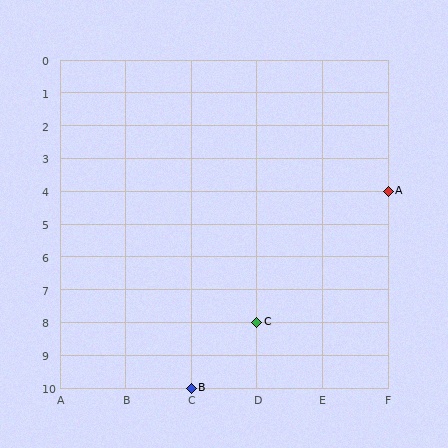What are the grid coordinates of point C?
Point C is at grid coordinates (D, 8).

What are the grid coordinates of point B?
Point B is at grid coordinates (C, 10).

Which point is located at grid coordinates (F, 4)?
Point A is at (F, 4).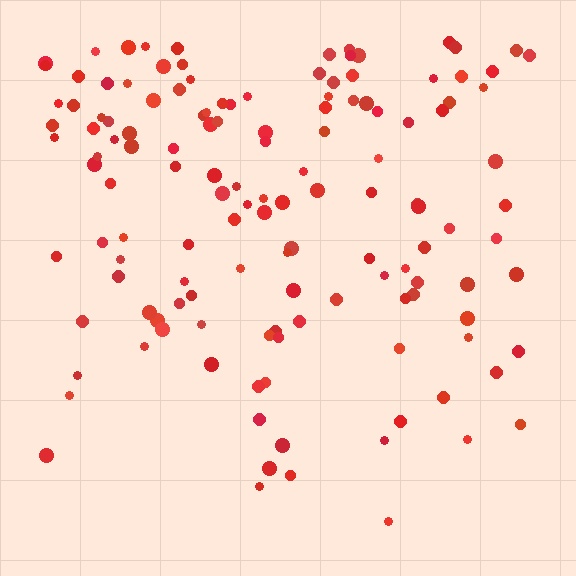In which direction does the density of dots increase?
From bottom to top, with the top side densest.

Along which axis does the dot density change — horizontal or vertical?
Vertical.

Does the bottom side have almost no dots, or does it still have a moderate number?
Still a moderate number, just noticeably fewer than the top.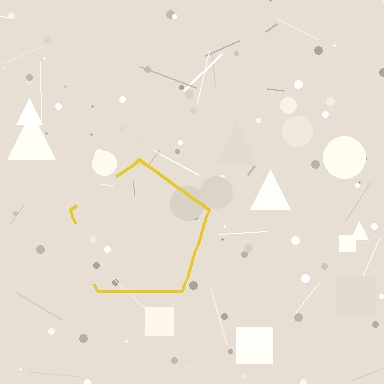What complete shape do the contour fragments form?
The contour fragments form a pentagon.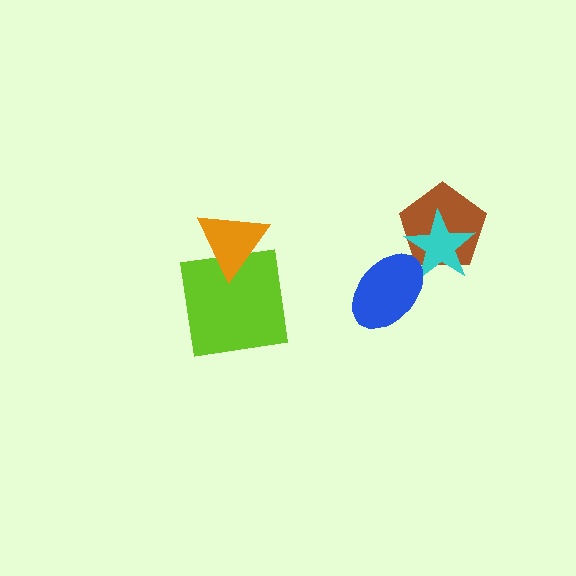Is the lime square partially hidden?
Yes, it is partially covered by another shape.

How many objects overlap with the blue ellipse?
1 object overlaps with the blue ellipse.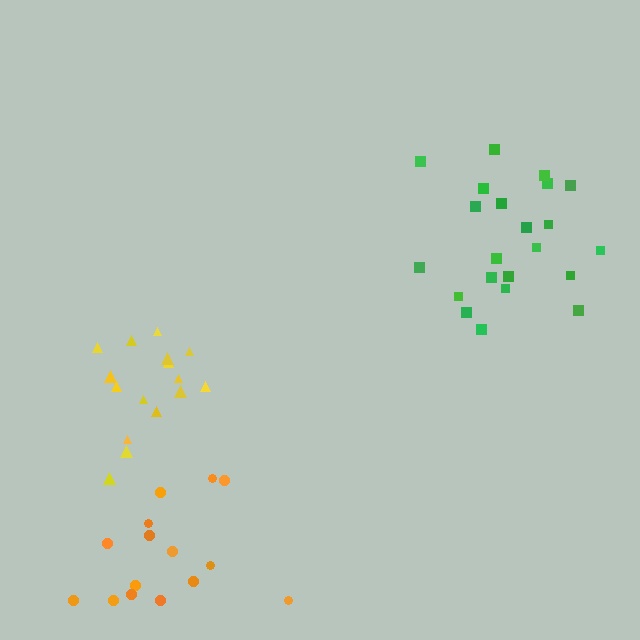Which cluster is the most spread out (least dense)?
Orange.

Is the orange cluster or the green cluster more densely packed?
Green.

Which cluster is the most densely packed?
Yellow.